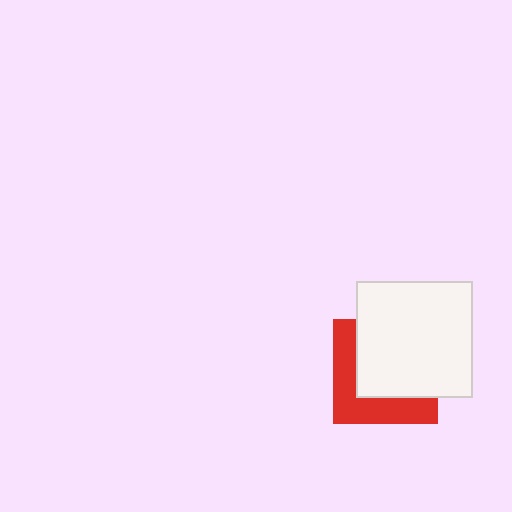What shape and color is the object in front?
The object in front is a white square.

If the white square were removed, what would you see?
You would see the complete red square.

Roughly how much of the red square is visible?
A small part of it is visible (roughly 41%).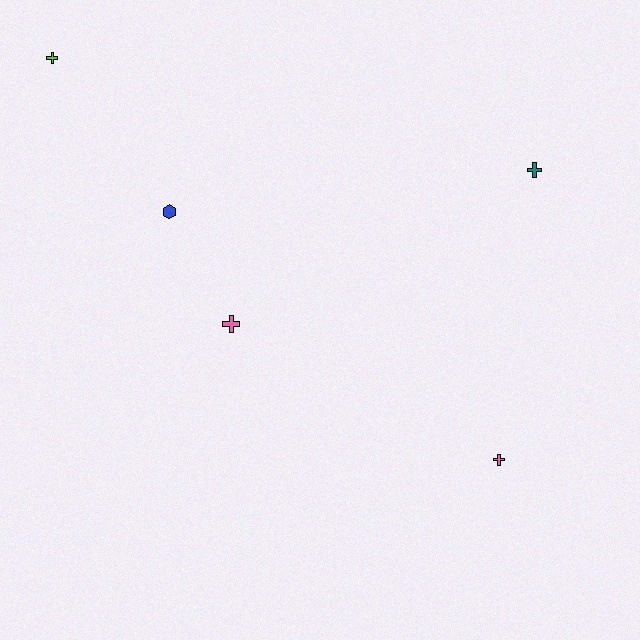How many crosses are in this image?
There are 4 crosses.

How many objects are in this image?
There are 5 objects.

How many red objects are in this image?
There are no red objects.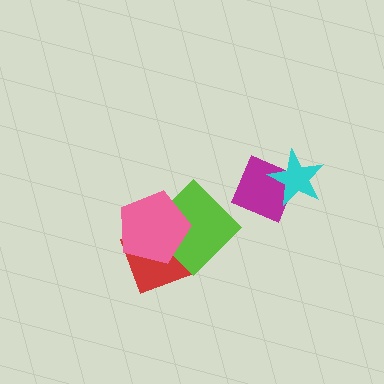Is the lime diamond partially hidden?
Yes, it is partially covered by another shape.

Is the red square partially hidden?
Yes, it is partially covered by another shape.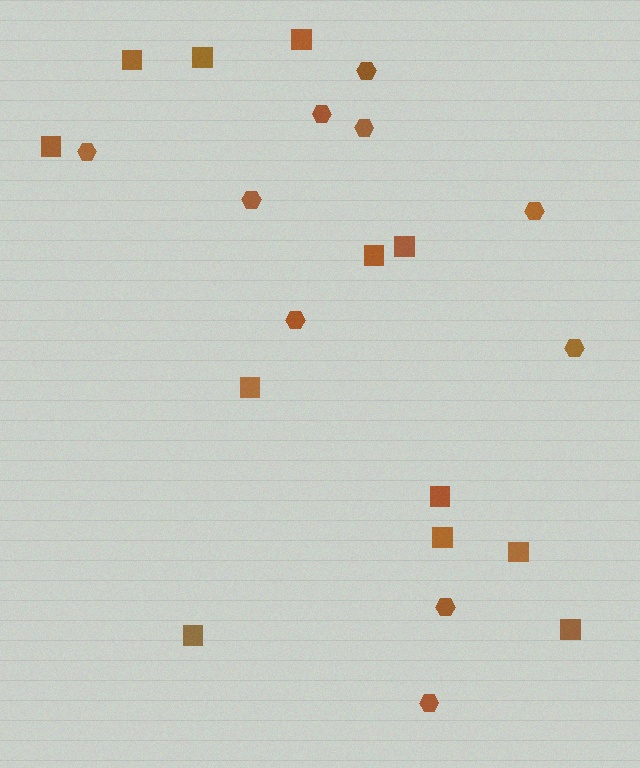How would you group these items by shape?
There are 2 groups: one group of squares (12) and one group of hexagons (10).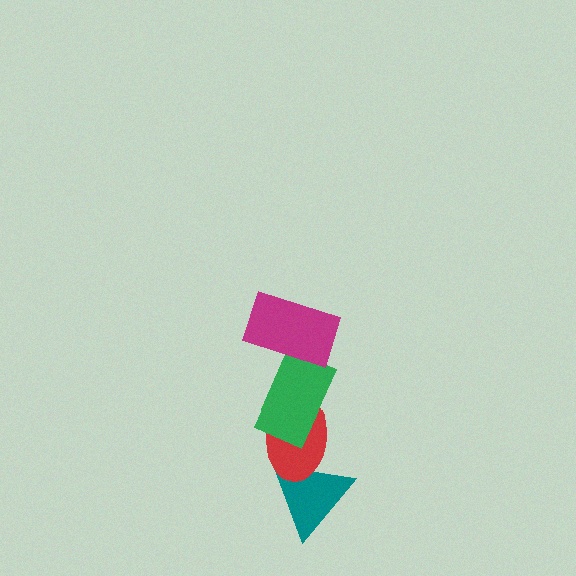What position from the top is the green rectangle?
The green rectangle is 2nd from the top.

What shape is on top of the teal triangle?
The red ellipse is on top of the teal triangle.